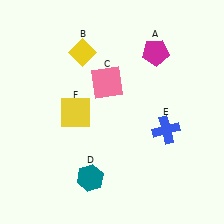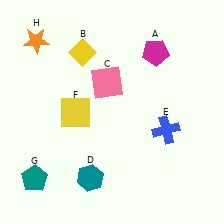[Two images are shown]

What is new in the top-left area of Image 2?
An orange star (H) was added in the top-left area of Image 2.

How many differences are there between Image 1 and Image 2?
There are 2 differences between the two images.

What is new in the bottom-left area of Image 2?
A teal pentagon (G) was added in the bottom-left area of Image 2.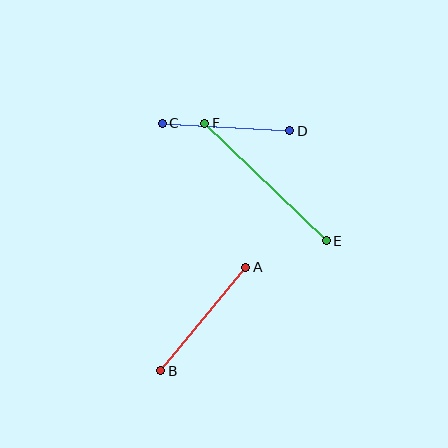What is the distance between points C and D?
The distance is approximately 128 pixels.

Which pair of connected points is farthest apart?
Points E and F are farthest apart.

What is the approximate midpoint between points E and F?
The midpoint is at approximately (265, 182) pixels.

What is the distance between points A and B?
The distance is approximately 134 pixels.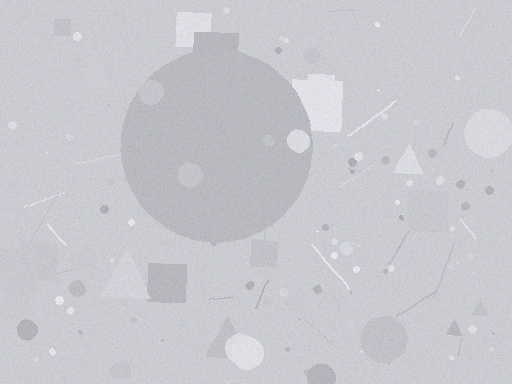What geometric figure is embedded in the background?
A circle is embedded in the background.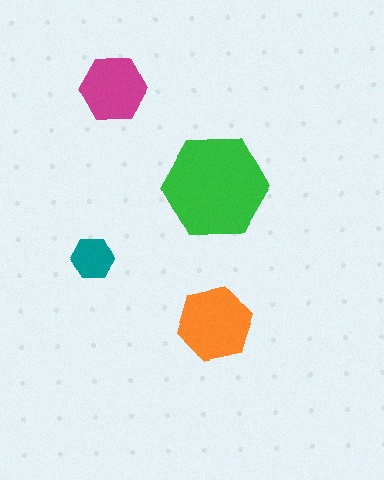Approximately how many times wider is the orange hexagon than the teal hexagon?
About 2 times wider.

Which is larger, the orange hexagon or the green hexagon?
The green one.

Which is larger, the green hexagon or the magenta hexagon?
The green one.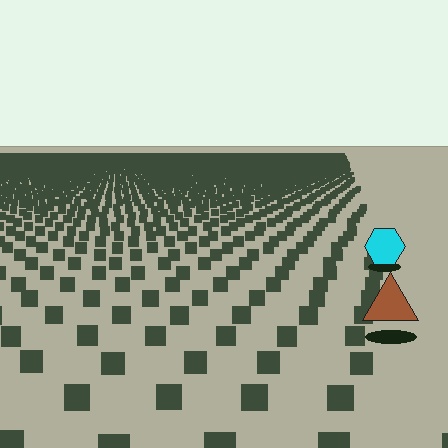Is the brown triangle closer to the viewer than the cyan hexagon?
Yes. The brown triangle is closer — you can tell from the texture gradient: the ground texture is coarser near it.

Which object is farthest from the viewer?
The cyan hexagon is farthest from the viewer. It appears smaller and the ground texture around it is denser.